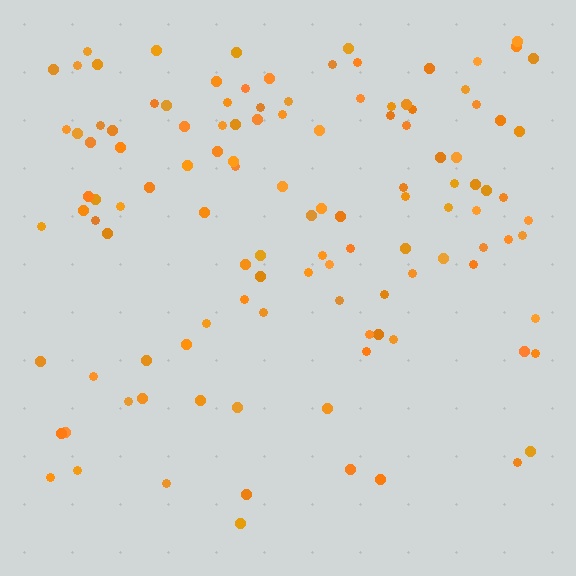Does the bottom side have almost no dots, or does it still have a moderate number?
Still a moderate number, just noticeably fewer than the top.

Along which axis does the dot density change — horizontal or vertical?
Vertical.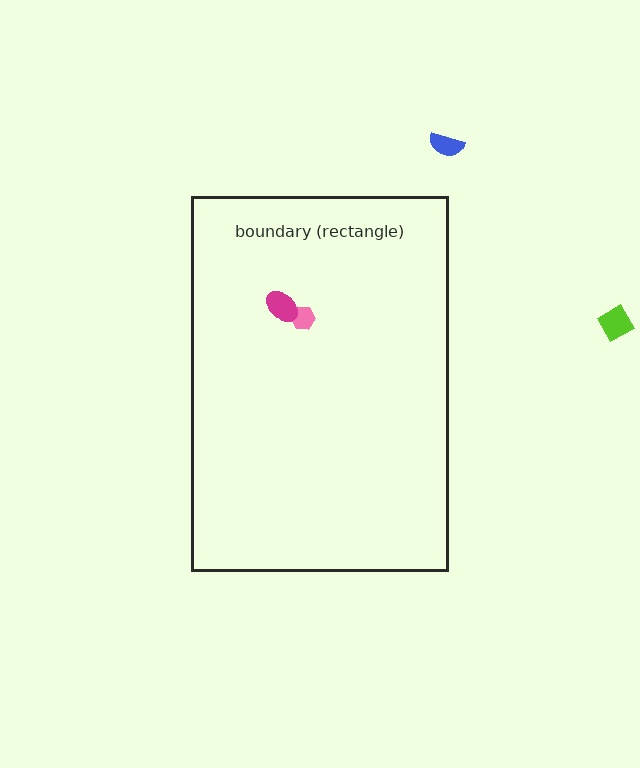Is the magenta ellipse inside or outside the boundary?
Inside.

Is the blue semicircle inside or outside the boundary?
Outside.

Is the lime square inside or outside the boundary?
Outside.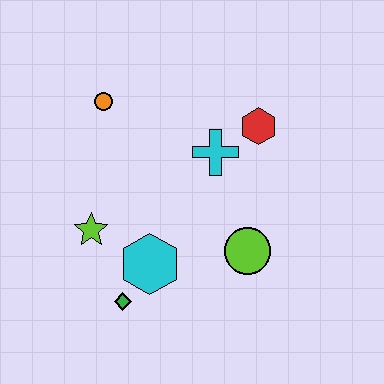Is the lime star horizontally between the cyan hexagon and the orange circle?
No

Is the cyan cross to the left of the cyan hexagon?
No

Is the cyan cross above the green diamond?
Yes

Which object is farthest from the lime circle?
The orange circle is farthest from the lime circle.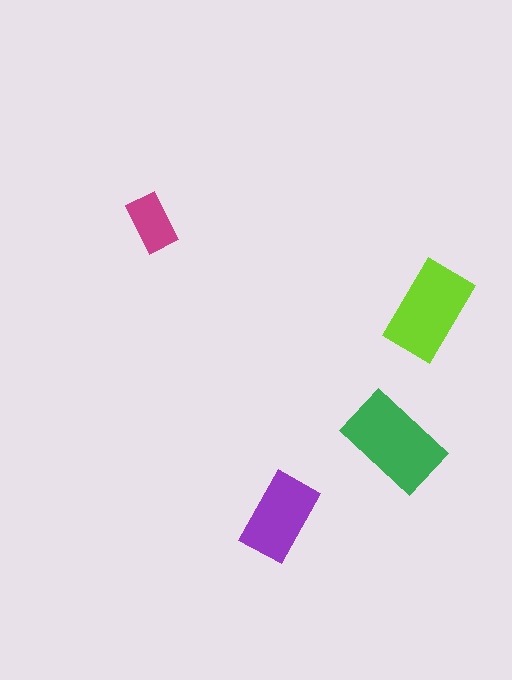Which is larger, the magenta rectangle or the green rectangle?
The green one.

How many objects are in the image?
There are 4 objects in the image.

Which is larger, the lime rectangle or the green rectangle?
The green one.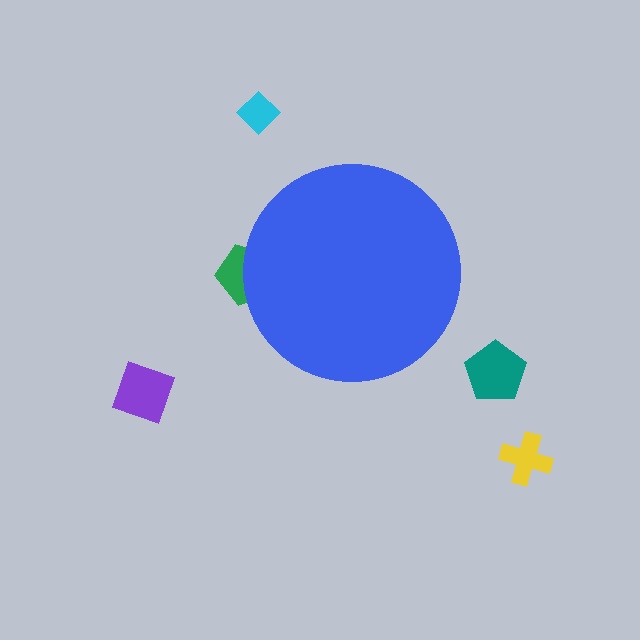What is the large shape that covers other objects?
A blue circle.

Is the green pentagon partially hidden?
Yes, the green pentagon is partially hidden behind the blue circle.